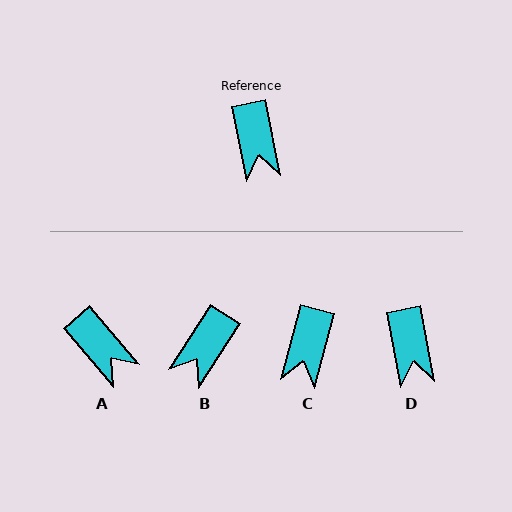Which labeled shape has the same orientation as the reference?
D.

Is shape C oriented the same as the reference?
No, it is off by about 25 degrees.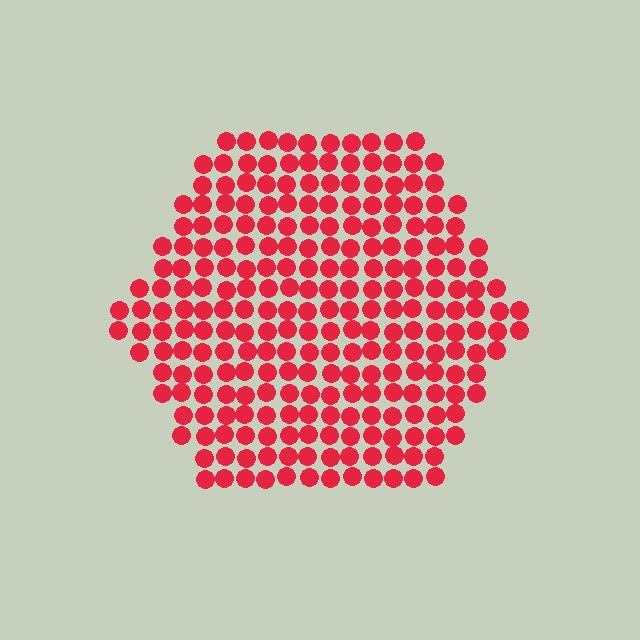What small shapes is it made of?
It is made of small circles.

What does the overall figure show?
The overall figure shows a hexagon.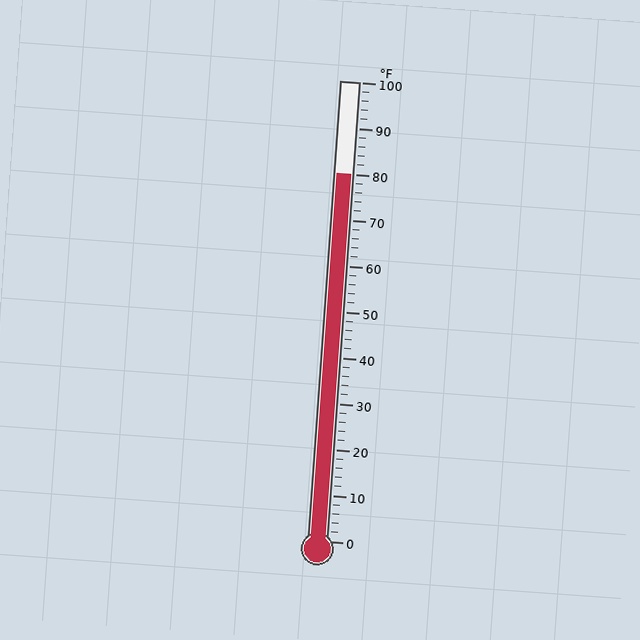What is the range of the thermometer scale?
The thermometer scale ranges from 0°F to 100°F.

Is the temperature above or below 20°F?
The temperature is above 20°F.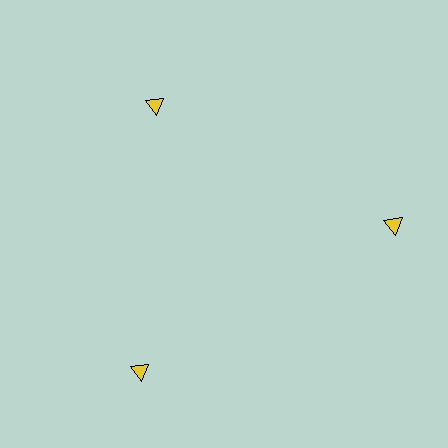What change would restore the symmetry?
The symmetry would be restored by moving it outward, back onto the ring so that all 3 triangles sit at equal angles and equal distance from the center.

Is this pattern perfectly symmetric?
No. The 3 yellow triangles are arranged in a ring, but one element near the 11 o'clock position is pulled inward toward the center, breaking the 3-fold rotational symmetry.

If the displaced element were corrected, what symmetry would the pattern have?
It would have 3-fold rotational symmetry — the pattern would map onto itself every 120 degrees.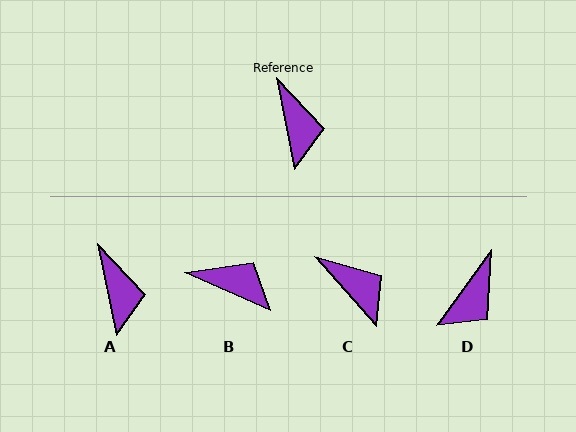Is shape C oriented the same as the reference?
No, it is off by about 30 degrees.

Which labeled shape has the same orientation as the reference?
A.